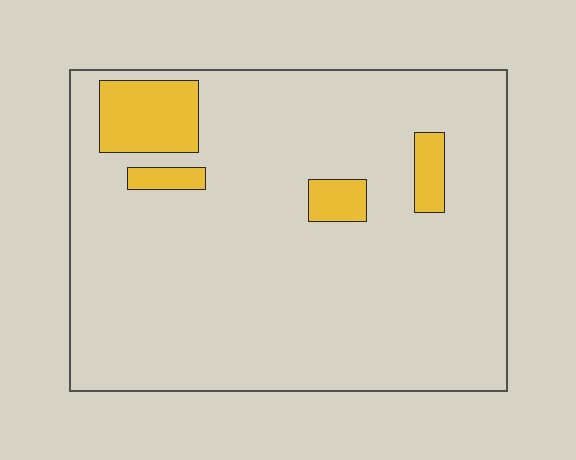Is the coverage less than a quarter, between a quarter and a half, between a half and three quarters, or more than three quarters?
Less than a quarter.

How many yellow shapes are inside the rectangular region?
4.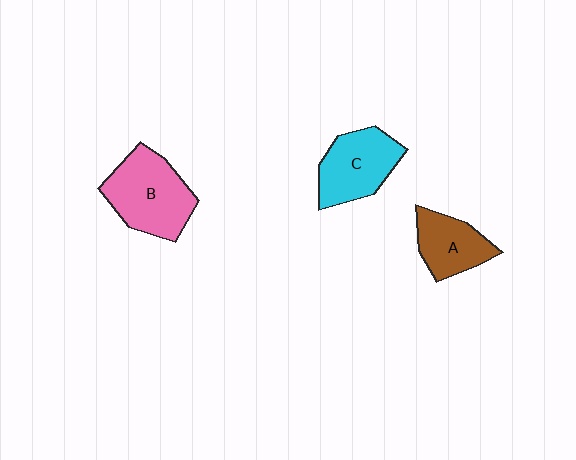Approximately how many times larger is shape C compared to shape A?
Approximately 1.3 times.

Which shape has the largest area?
Shape B (pink).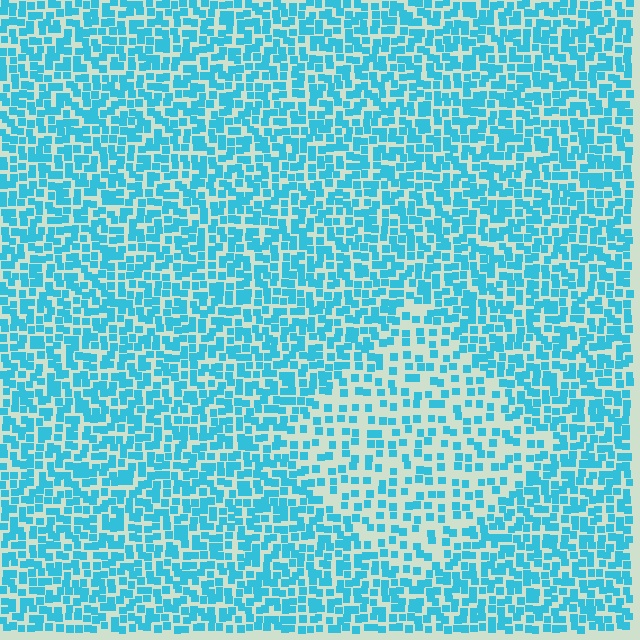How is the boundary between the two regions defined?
The boundary is defined by a change in element density (approximately 1.9x ratio). All elements are the same color, size, and shape.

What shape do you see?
I see a diamond.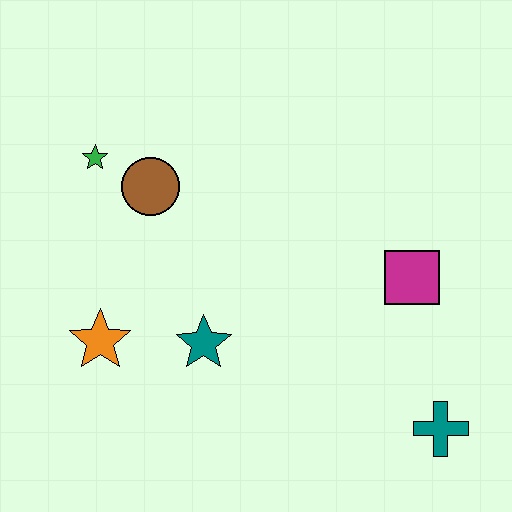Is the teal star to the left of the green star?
No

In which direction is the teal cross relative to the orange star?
The teal cross is to the right of the orange star.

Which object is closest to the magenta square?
The teal cross is closest to the magenta square.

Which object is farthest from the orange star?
The teal cross is farthest from the orange star.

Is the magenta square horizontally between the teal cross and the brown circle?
Yes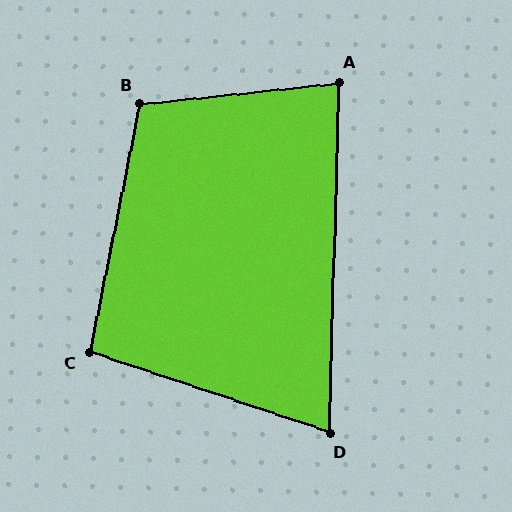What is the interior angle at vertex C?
Approximately 97 degrees (obtuse).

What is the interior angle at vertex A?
Approximately 83 degrees (acute).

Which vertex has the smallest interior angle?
D, at approximately 73 degrees.